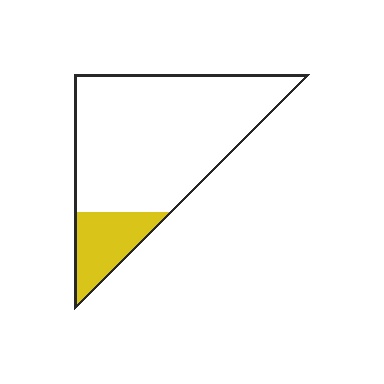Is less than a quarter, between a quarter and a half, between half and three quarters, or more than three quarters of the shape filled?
Less than a quarter.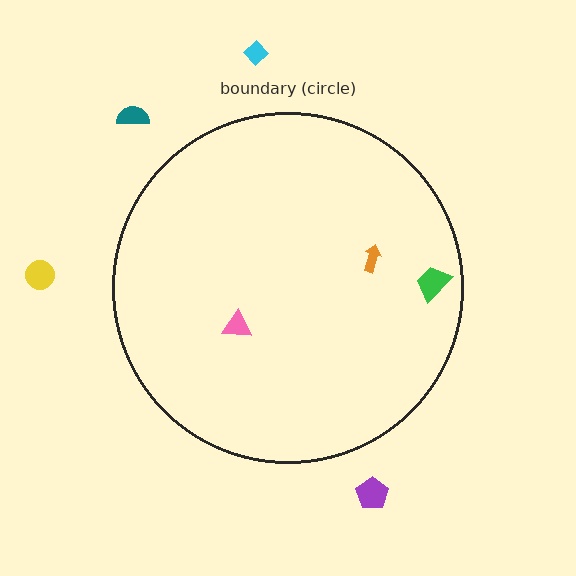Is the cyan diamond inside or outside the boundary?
Outside.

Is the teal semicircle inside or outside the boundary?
Outside.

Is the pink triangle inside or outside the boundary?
Inside.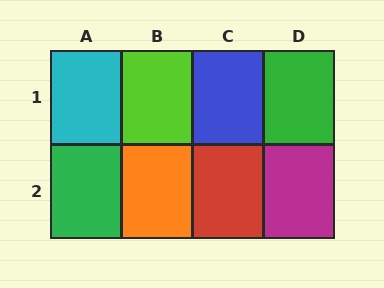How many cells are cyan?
1 cell is cyan.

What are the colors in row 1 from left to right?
Cyan, lime, blue, green.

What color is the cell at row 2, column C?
Red.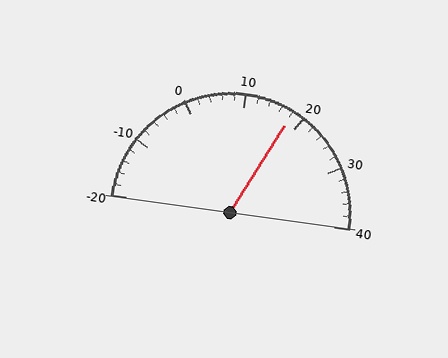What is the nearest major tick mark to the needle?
The nearest major tick mark is 20.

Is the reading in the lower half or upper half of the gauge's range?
The reading is in the upper half of the range (-20 to 40).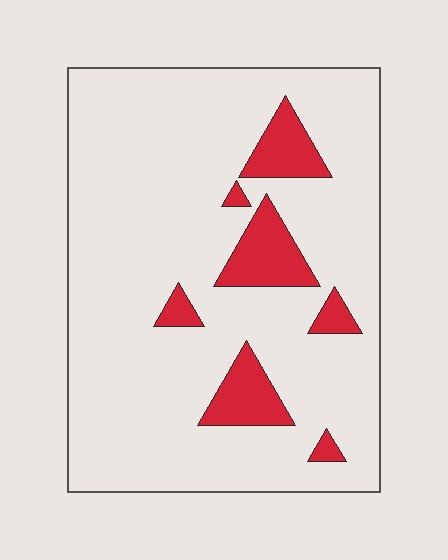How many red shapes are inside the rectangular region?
7.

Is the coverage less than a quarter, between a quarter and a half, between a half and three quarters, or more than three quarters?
Less than a quarter.